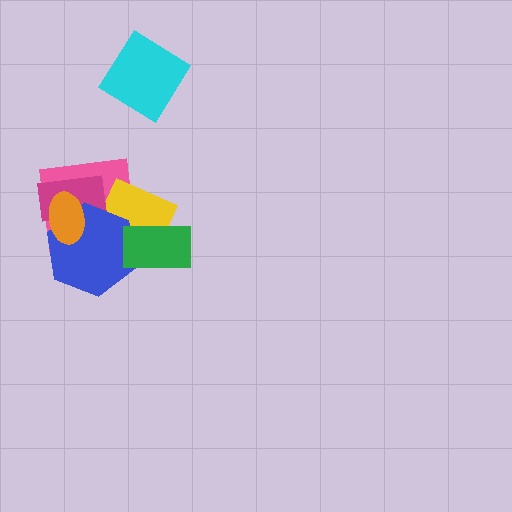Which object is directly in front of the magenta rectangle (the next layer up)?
The blue hexagon is directly in front of the magenta rectangle.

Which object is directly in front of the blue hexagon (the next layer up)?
The green rectangle is directly in front of the blue hexagon.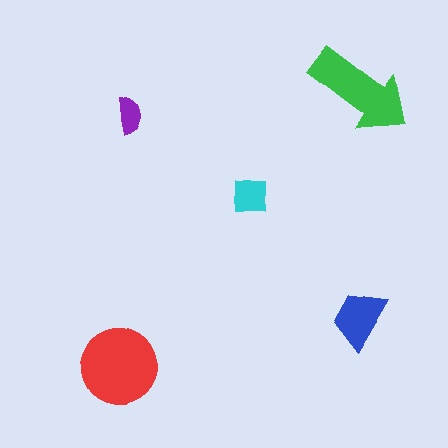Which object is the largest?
The red circle.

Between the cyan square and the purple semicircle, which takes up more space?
The cyan square.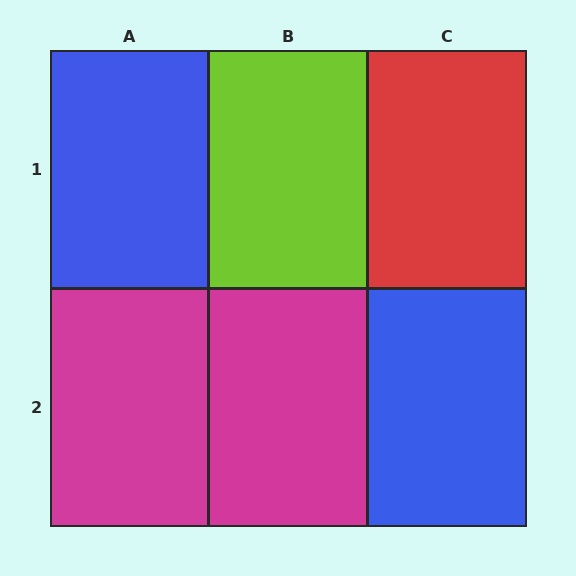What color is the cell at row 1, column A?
Blue.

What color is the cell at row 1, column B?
Lime.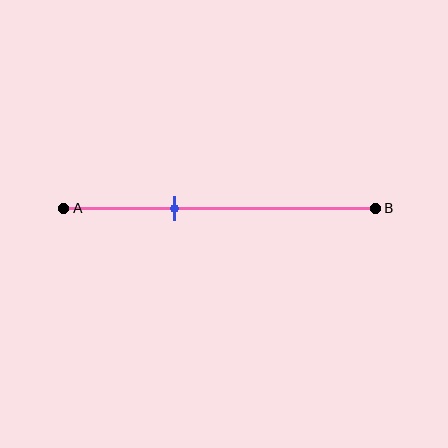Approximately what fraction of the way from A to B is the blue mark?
The blue mark is approximately 35% of the way from A to B.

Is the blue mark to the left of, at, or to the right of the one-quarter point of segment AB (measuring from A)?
The blue mark is to the right of the one-quarter point of segment AB.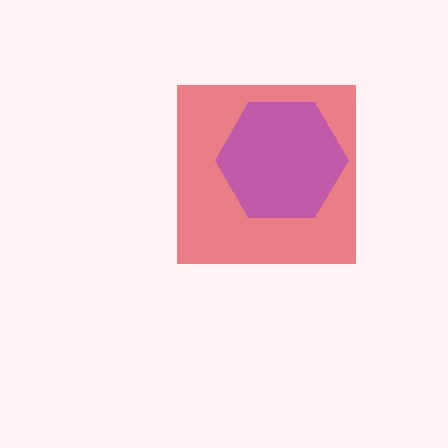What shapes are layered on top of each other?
The layered shapes are: a red square, a purple hexagon.